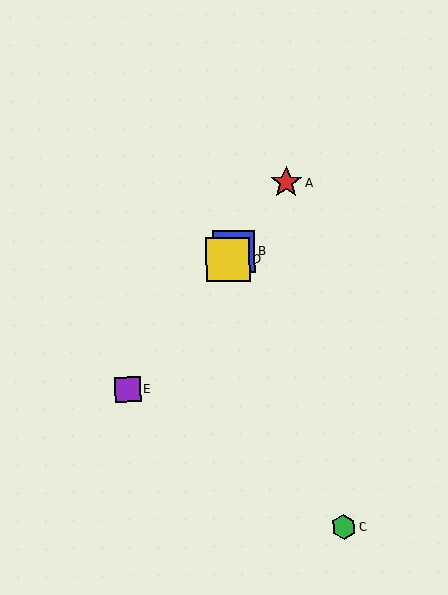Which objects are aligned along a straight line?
Objects A, B, D, E are aligned along a straight line.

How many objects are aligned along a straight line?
4 objects (A, B, D, E) are aligned along a straight line.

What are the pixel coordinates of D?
Object D is at (228, 259).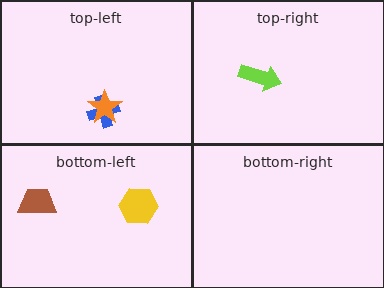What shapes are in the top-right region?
The lime arrow.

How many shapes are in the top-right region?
1.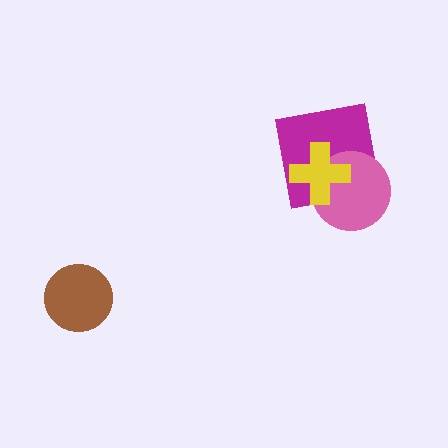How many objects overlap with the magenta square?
2 objects overlap with the magenta square.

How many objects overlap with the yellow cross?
2 objects overlap with the yellow cross.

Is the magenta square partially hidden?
Yes, it is partially covered by another shape.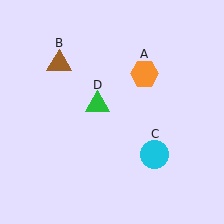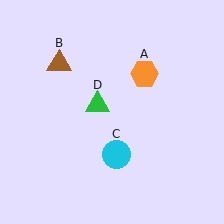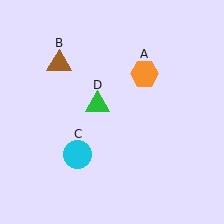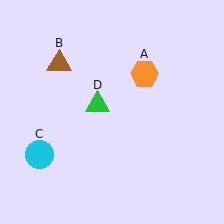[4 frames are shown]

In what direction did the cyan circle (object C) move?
The cyan circle (object C) moved left.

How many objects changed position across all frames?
1 object changed position: cyan circle (object C).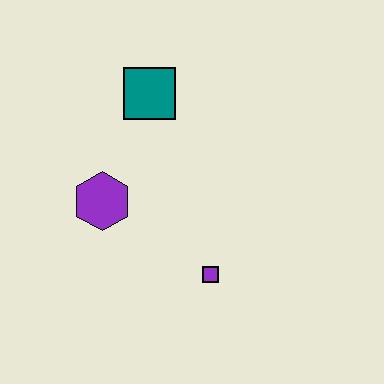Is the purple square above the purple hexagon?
No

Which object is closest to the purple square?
The purple hexagon is closest to the purple square.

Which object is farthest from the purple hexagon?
The purple square is farthest from the purple hexagon.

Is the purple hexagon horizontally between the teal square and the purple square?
No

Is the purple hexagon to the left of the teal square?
Yes